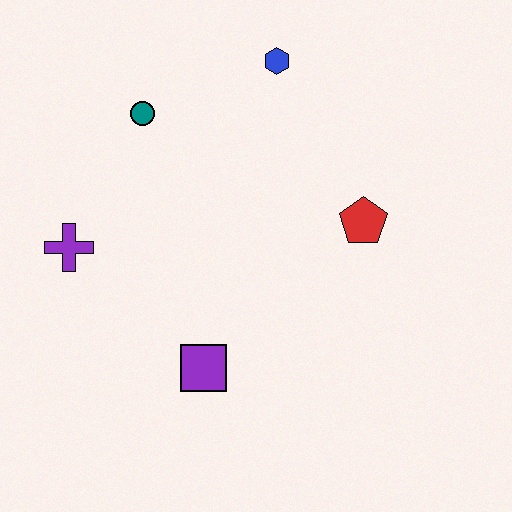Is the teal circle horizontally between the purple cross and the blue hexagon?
Yes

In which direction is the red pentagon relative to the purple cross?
The red pentagon is to the right of the purple cross.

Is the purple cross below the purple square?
No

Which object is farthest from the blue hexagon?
The purple square is farthest from the blue hexagon.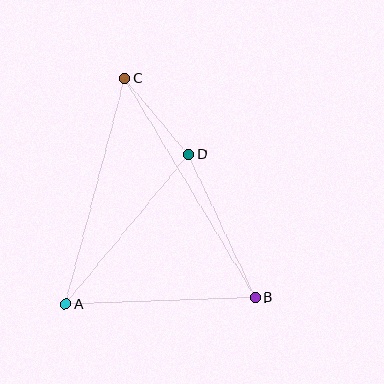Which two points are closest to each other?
Points C and D are closest to each other.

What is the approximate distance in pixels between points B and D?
The distance between B and D is approximately 158 pixels.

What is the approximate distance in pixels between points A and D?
The distance between A and D is approximately 193 pixels.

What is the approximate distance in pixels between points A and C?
The distance between A and C is approximately 233 pixels.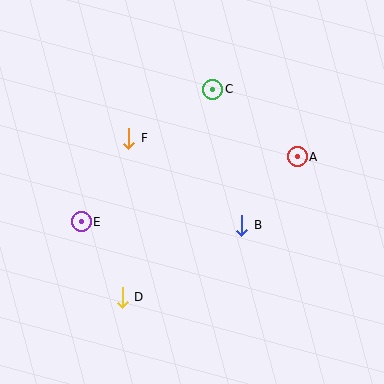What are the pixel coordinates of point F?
Point F is at (129, 138).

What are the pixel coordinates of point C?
Point C is at (213, 89).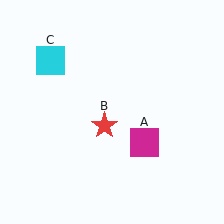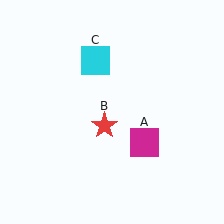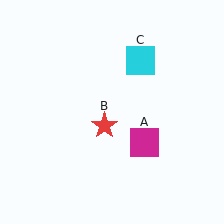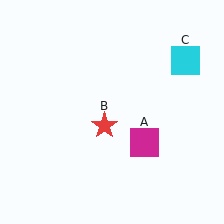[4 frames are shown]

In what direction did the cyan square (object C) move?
The cyan square (object C) moved right.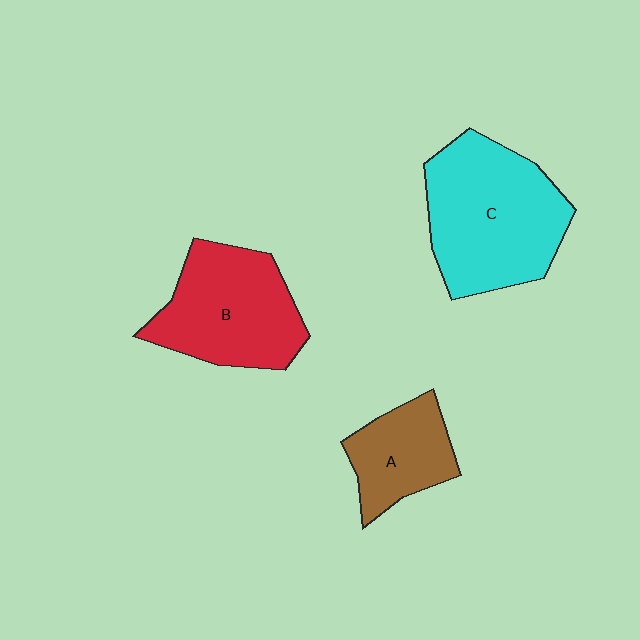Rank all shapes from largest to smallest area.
From largest to smallest: C (cyan), B (red), A (brown).